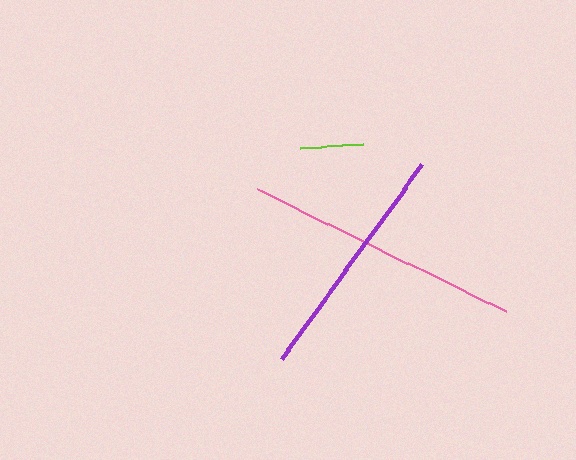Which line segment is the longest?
The pink line is the longest at approximately 277 pixels.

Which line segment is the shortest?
The lime line is the shortest at approximately 63 pixels.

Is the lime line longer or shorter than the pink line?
The pink line is longer than the lime line.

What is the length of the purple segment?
The purple segment is approximately 240 pixels long.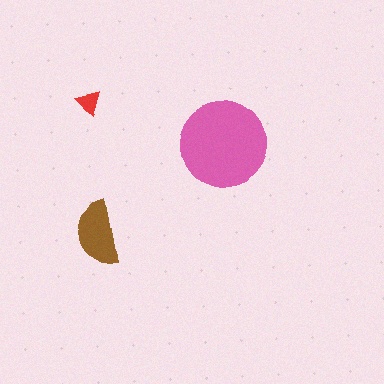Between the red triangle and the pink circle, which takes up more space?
The pink circle.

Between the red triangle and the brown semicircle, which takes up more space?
The brown semicircle.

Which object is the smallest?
The red triangle.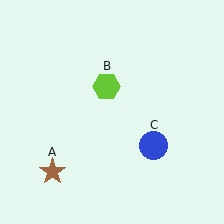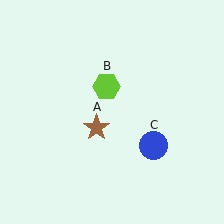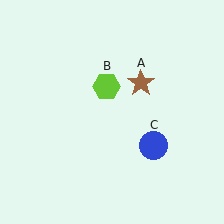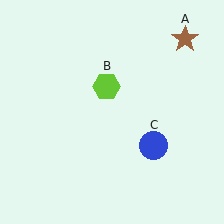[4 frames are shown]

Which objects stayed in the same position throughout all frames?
Lime hexagon (object B) and blue circle (object C) remained stationary.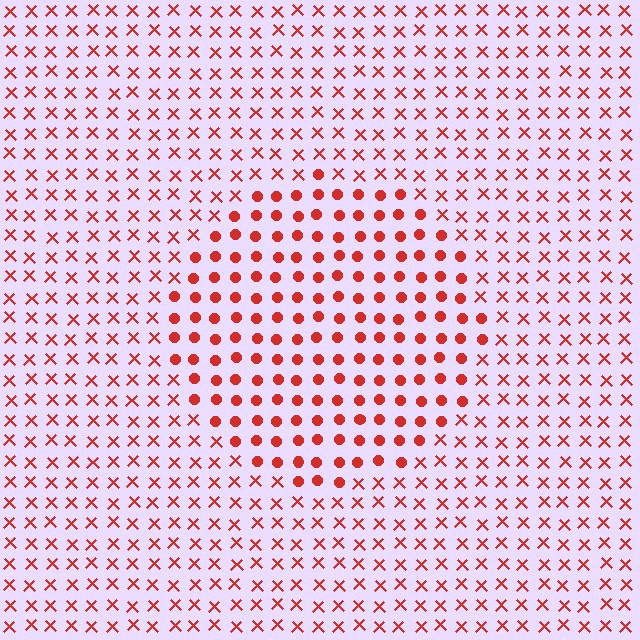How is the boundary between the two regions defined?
The boundary is defined by a change in element shape: circles inside vs. X marks outside. All elements share the same color and spacing.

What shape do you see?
I see a circle.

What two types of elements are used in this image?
The image uses circles inside the circle region and X marks outside it.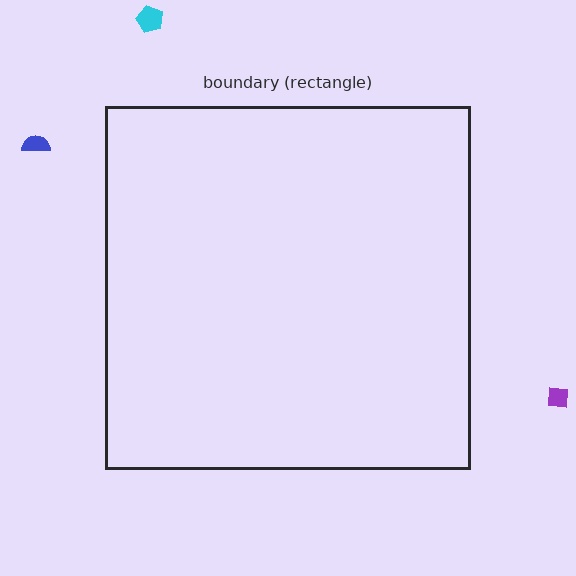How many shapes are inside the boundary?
0 inside, 3 outside.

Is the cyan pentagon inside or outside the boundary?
Outside.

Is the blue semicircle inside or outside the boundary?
Outside.